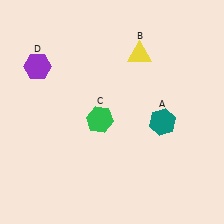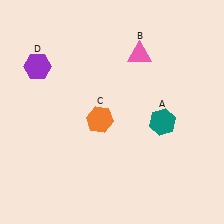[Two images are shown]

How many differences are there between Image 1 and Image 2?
There are 2 differences between the two images.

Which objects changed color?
B changed from yellow to pink. C changed from green to orange.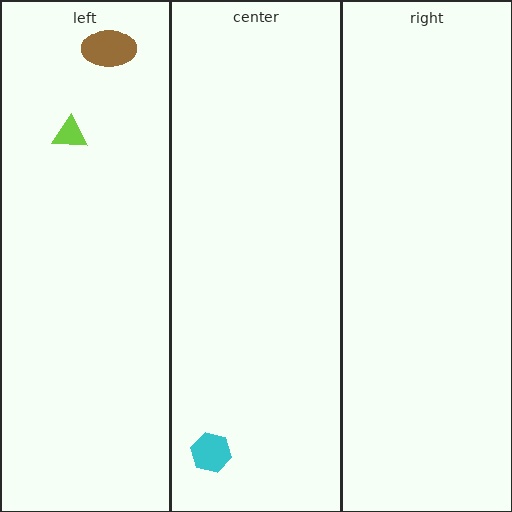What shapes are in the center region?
The cyan hexagon.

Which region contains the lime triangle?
The left region.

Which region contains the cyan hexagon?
The center region.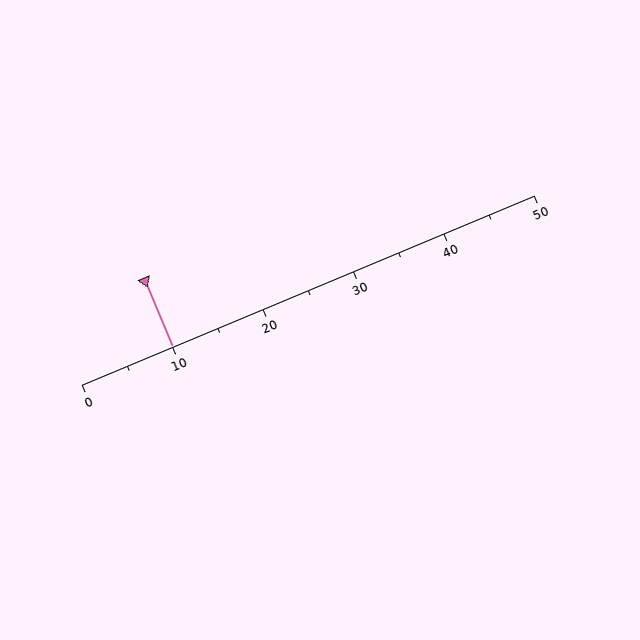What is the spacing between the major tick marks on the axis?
The major ticks are spaced 10 apart.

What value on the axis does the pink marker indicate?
The marker indicates approximately 10.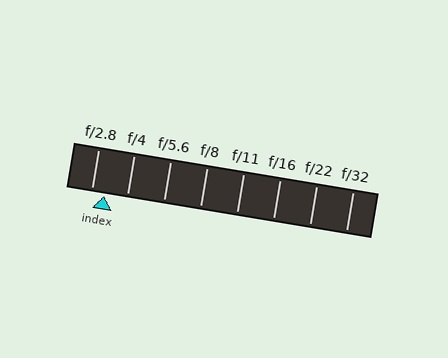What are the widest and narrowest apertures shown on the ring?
The widest aperture shown is f/2.8 and the narrowest is f/32.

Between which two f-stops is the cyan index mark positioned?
The index mark is between f/2.8 and f/4.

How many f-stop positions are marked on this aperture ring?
There are 8 f-stop positions marked.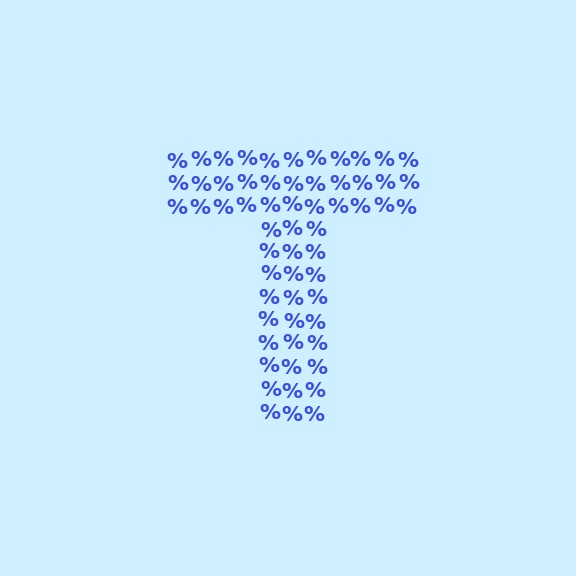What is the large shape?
The large shape is the letter T.